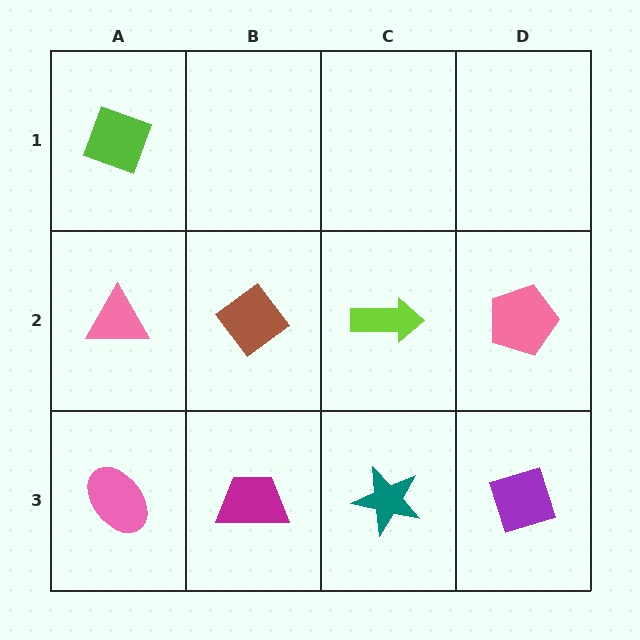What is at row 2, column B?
A brown diamond.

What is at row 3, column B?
A magenta trapezoid.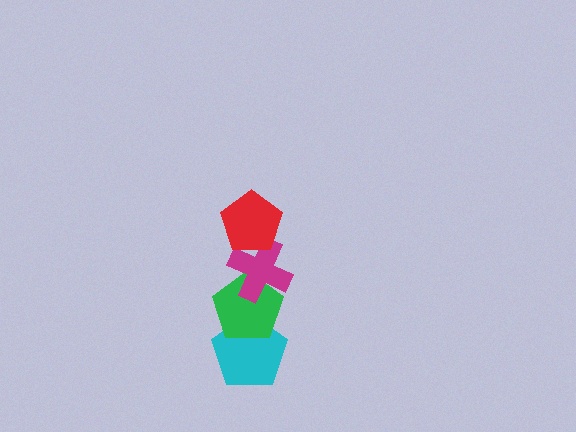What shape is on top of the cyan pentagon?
The green pentagon is on top of the cyan pentagon.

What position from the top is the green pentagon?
The green pentagon is 3rd from the top.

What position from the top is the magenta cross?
The magenta cross is 2nd from the top.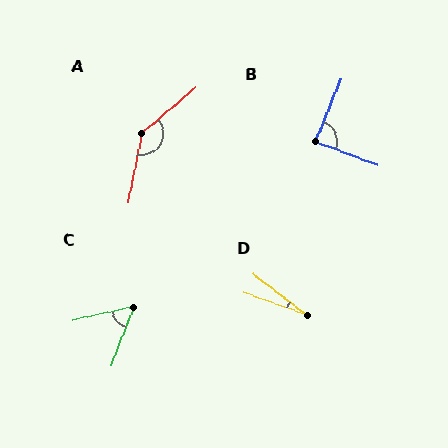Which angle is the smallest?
D, at approximately 18 degrees.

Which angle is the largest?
A, at approximately 141 degrees.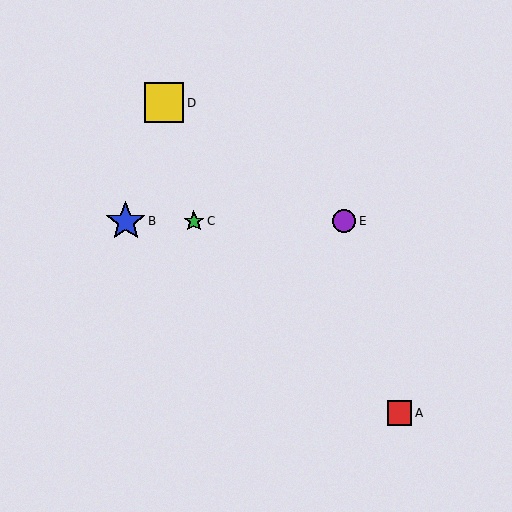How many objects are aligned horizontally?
3 objects (B, C, E) are aligned horizontally.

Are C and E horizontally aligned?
Yes, both are at y≈221.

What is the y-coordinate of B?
Object B is at y≈221.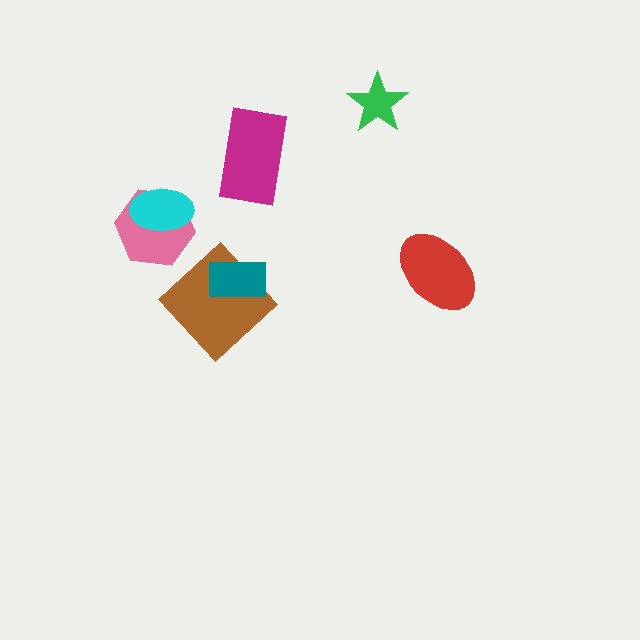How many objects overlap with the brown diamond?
1 object overlaps with the brown diamond.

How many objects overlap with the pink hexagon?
1 object overlaps with the pink hexagon.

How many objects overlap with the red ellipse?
0 objects overlap with the red ellipse.